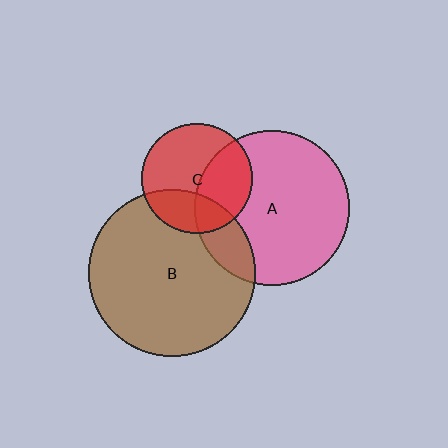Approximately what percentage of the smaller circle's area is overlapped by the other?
Approximately 40%.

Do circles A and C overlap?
Yes.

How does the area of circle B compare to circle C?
Approximately 2.3 times.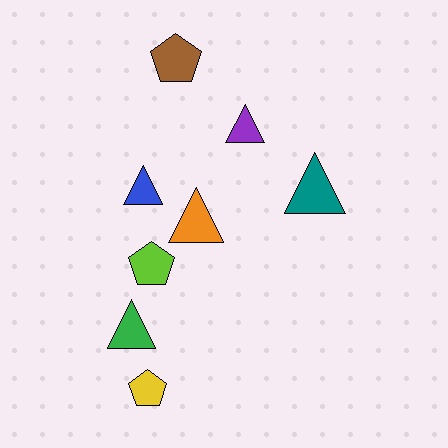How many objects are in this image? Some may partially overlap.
There are 8 objects.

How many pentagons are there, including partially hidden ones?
There are 3 pentagons.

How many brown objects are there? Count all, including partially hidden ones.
There is 1 brown object.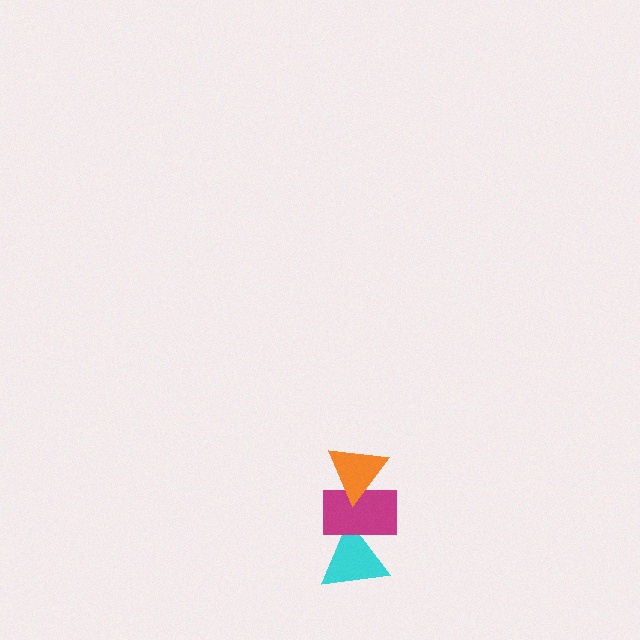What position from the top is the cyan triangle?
The cyan triangle is 3rd from the top.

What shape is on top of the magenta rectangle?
The orange triangle is on top of the magenta rectangle.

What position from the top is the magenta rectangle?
The magenta rectangle is 2nd from the top.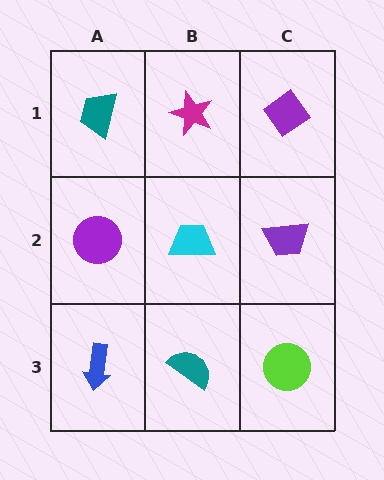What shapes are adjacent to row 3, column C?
A purple trapezoid (row 2, column C), a teal semicircle (row 3, column B).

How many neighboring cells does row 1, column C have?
2.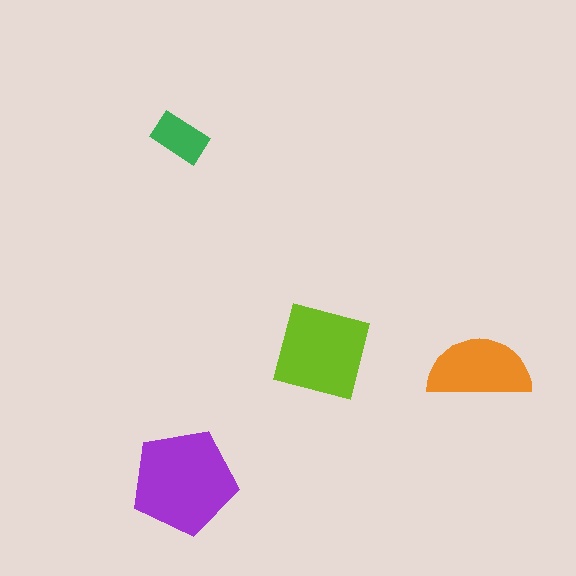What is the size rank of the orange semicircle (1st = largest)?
3rd.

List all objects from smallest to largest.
The green rectangle, the orange semicircle, the lime square, the purple pentagon.